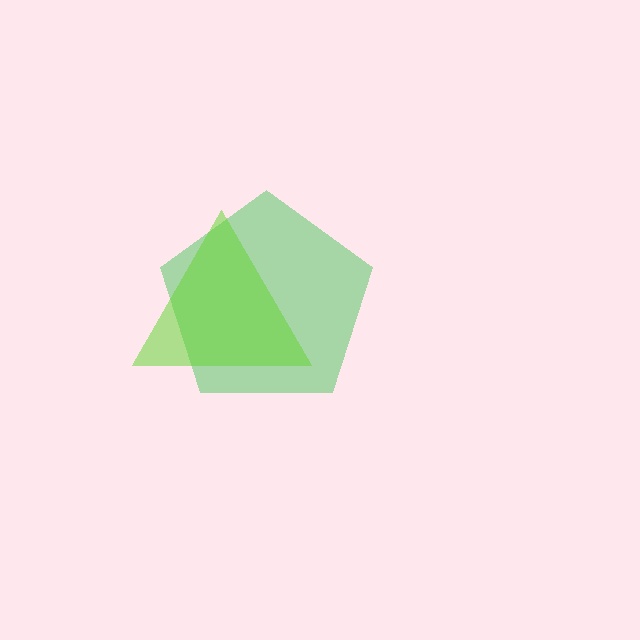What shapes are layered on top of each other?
The layered shapes are: a green pentagon, a lime triangle.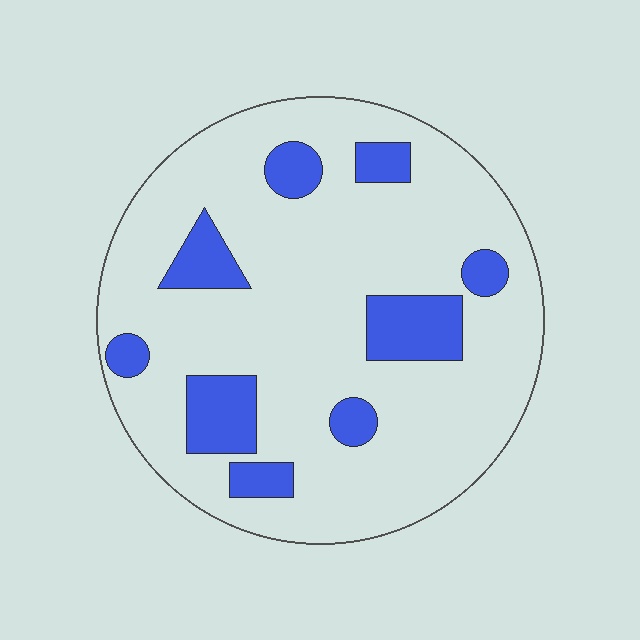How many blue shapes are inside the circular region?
9.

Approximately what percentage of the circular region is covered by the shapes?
Approximately 20%.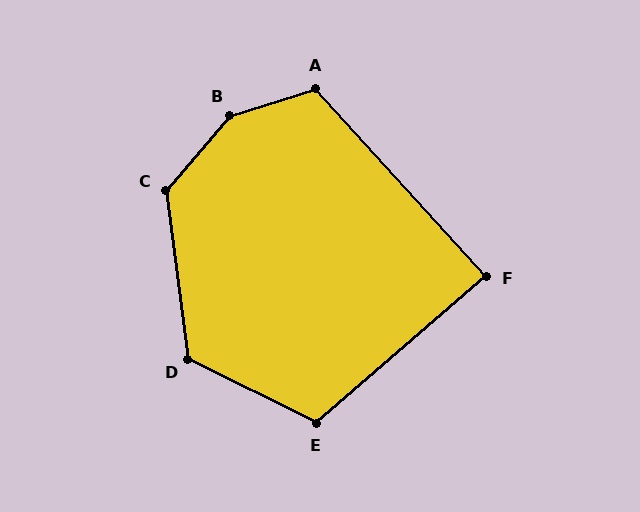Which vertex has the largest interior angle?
B, at approximately 147 degrees.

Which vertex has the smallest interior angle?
F, at approximately 89 degrees.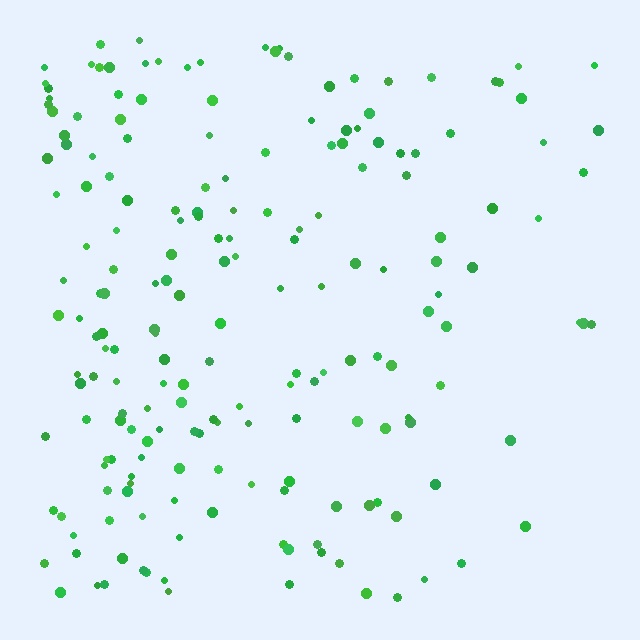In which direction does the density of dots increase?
From right to left, with the left side densest.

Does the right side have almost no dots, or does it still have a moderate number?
Still a moderate number, just noticeably fewer than the left.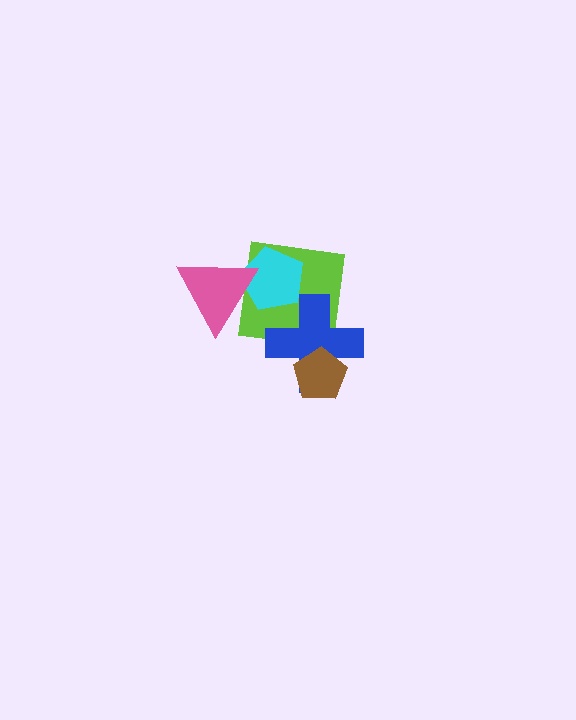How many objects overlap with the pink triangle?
2 objects overlap with the pink triangle.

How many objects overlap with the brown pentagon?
1 object overlaps with the brown pentagon.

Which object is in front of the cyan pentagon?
The pink triangle is in front of the cyan pentagon.